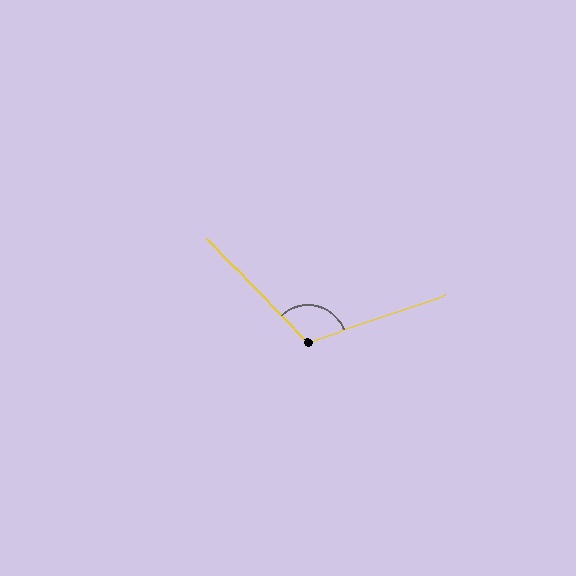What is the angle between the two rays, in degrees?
Approximately 115 degrees.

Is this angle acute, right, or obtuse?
It is obtuse.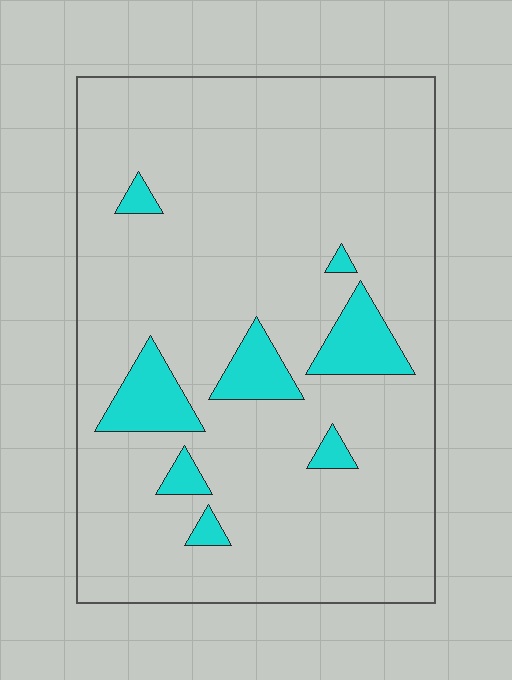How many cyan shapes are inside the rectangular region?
8.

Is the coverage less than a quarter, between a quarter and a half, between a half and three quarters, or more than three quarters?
Less than a quarter.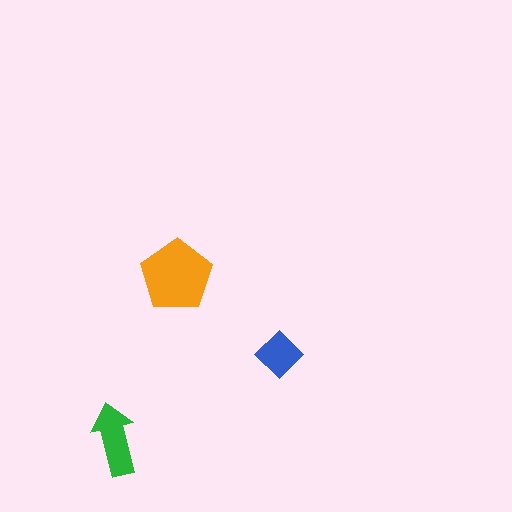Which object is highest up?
The orange pentagon is topmost.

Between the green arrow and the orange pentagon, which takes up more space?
The orange pentagon.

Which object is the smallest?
The blue diamond.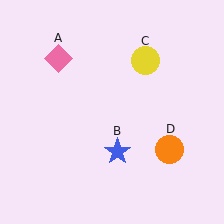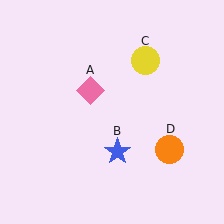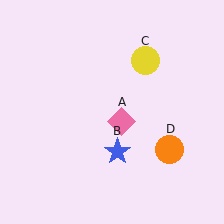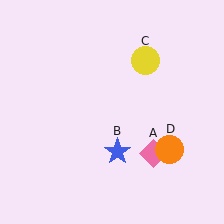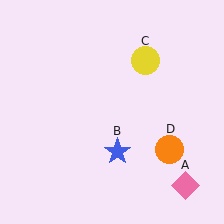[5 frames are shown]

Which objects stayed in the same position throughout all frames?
Blue star (object B) and yellow circle (object C) and orange circle (object D) remained stationary.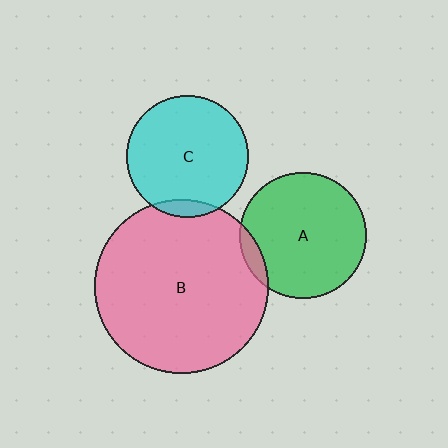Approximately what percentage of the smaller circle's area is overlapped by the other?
Approximately 5%.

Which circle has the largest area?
Circle B (pink).